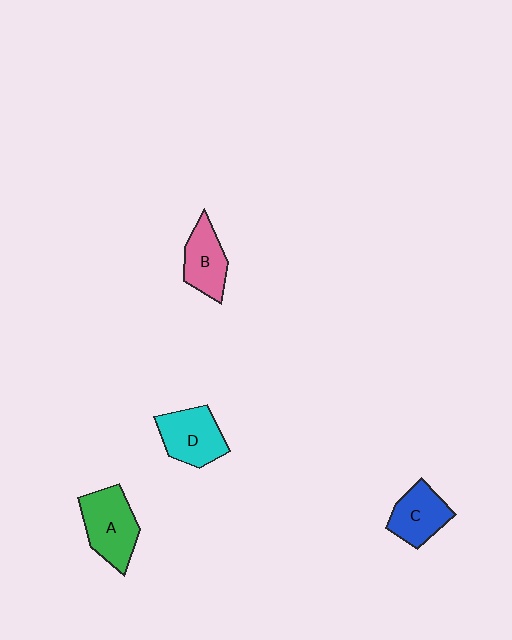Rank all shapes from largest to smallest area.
From largest to smallest: A (green), D (cyan), C (blue), B (pink).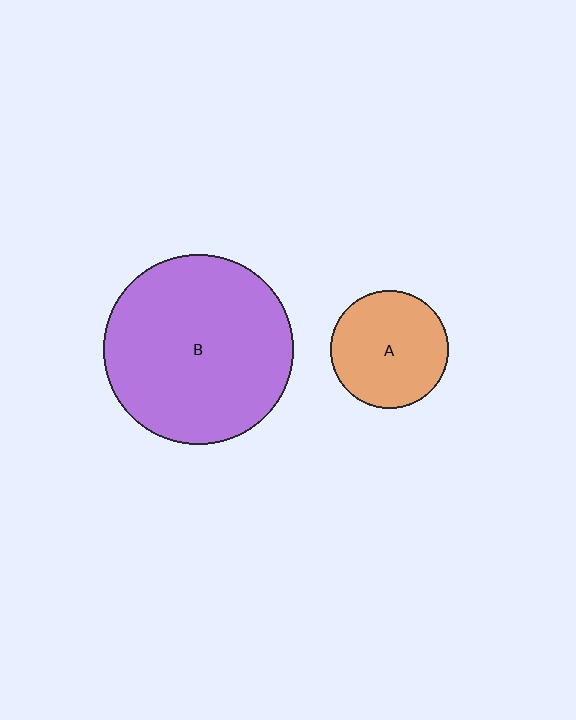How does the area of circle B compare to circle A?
Approximately 2.6 times.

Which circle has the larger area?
Circle B (purple).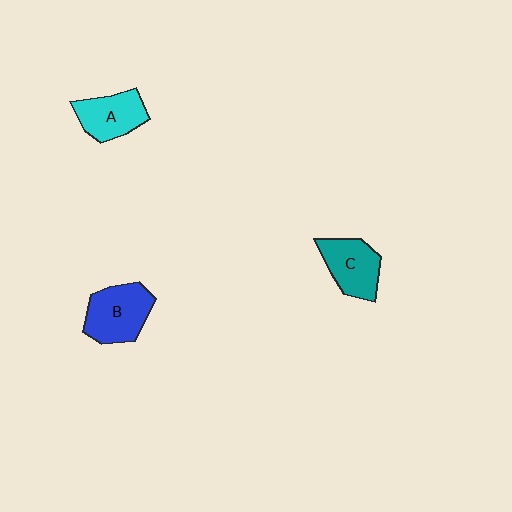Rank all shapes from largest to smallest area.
From largest to smallest: B (blue), C (teal), A (cyan).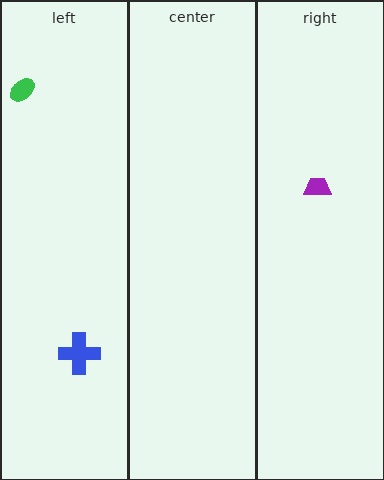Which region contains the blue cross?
The left region.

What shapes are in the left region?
The blue cross, the green ellipse.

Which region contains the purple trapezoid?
The right region.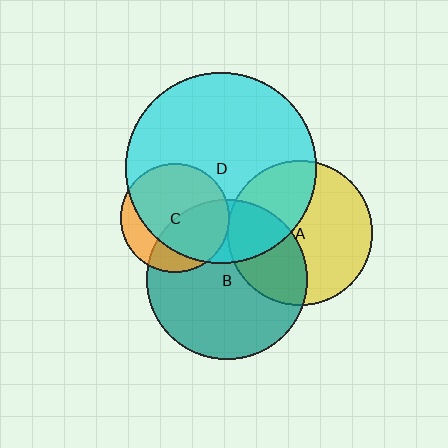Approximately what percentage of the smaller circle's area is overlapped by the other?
Approximately 5%.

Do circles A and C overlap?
Yes.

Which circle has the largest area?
Circle D (cyan).